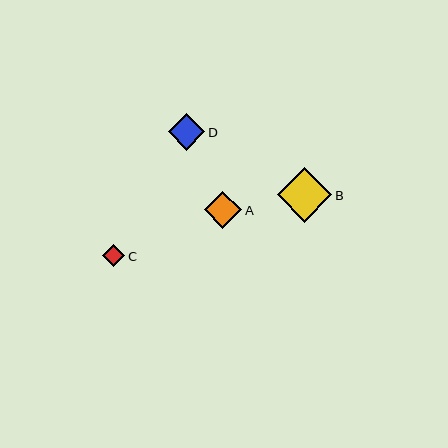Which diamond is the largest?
Diamond B is the largest with a size of approximately 55 pixels.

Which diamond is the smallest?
Diamond C is the smallest with a size of approximately 22 pixels.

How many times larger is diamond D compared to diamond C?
Diamond D is approximately 1.7 times the size of diamond C.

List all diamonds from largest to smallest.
From largest to smallest: B, A, D, C.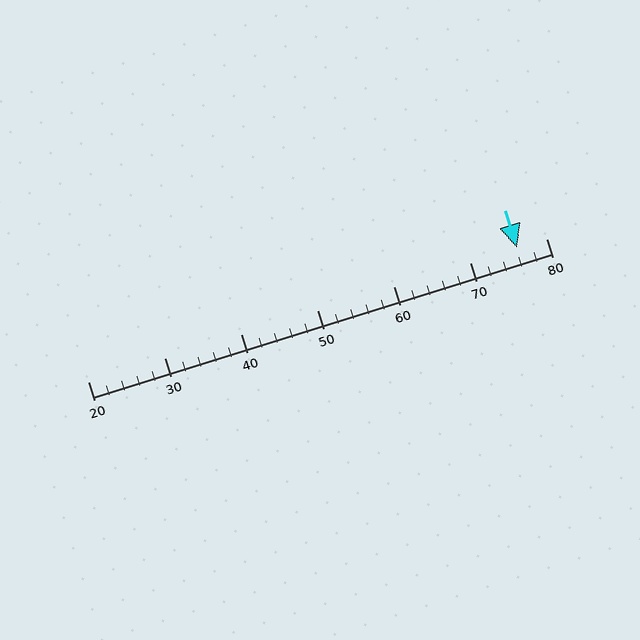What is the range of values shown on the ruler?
The ruler shows values from 20 to 80.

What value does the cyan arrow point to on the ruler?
The cyan arrow points to approximately 76.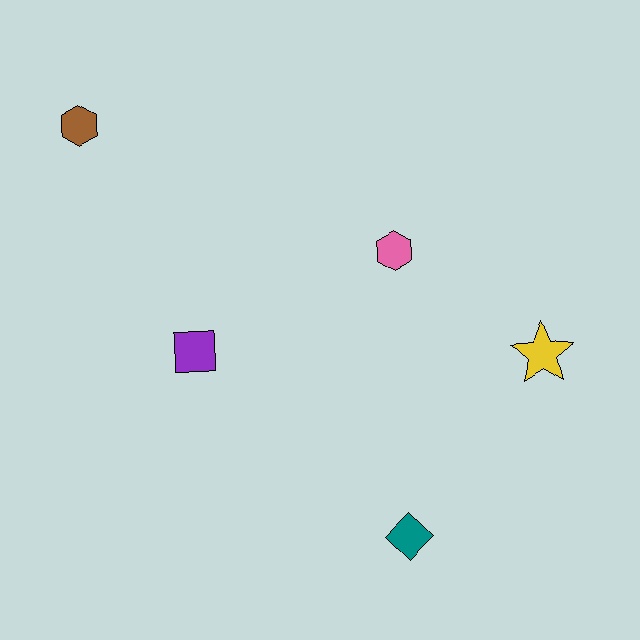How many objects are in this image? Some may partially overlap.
There are 5 objects.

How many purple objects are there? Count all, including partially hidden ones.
There is 1 purple object.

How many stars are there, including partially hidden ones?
There is 1 star.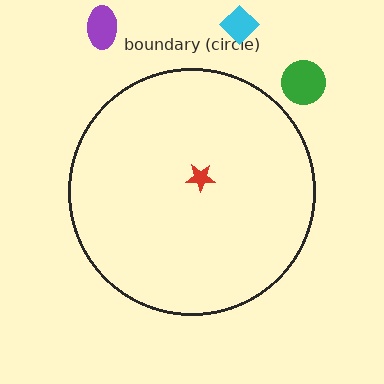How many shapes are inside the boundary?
1 inside, 3 outside.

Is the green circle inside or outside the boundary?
Outside.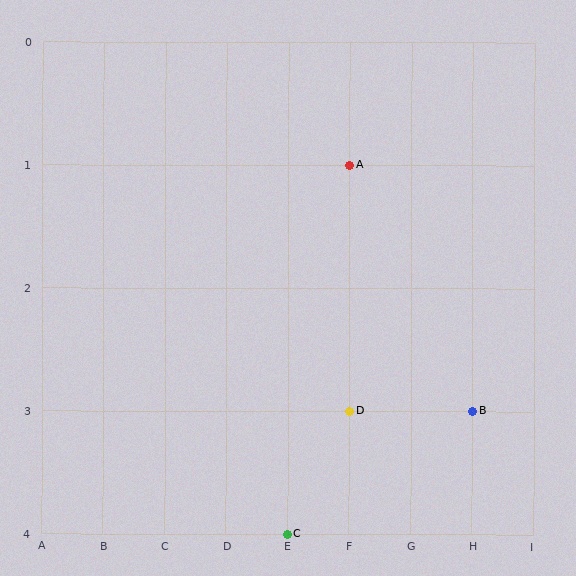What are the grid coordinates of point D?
Point D is at grid coordinates (F, 3).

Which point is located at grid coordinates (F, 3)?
Point D is at (F, 3).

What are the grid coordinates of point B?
Point B is at grid coordinates (H, 3).